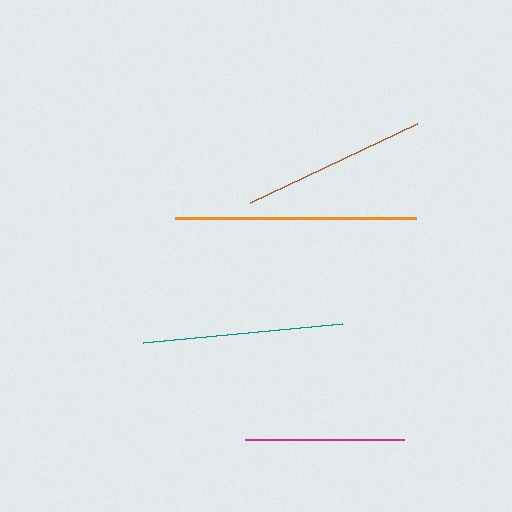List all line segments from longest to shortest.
From longest to shortest: orange, teal, brown, magenta.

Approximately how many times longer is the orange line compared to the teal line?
The orange line is approximately 1.2 times the length of the teal line.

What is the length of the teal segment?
The teal segment is approximately 200 pixels long.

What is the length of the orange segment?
The orange segment is approximately 241 pixels long.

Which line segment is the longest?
The orange line is the longest at approximately 241 pixels.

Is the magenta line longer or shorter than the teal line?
The teal line is longer than the magenta line.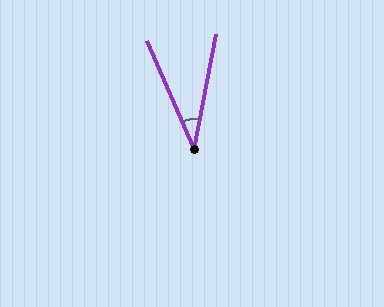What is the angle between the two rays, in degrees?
Approximately 34 degrees.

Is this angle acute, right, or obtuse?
It is acute.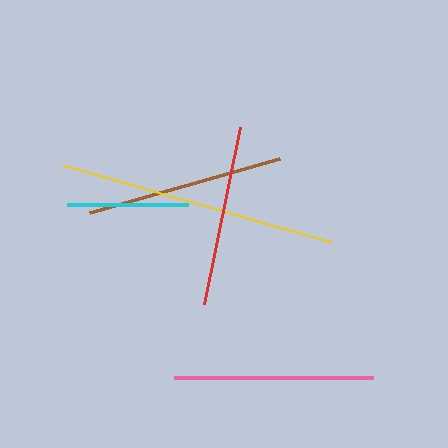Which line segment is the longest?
The yellow line is the longest at approximately 278 pixels.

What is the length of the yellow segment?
The yellow segment is approximately 278 pixels long.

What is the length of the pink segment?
The pink segment is approximately 198 pixels long.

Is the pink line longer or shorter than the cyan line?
The pink line is longer than the cyan line.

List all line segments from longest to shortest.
From longest to shortest: yellow, pink, brown, red, cyan.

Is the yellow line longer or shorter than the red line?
The yellow line is longer than the red line.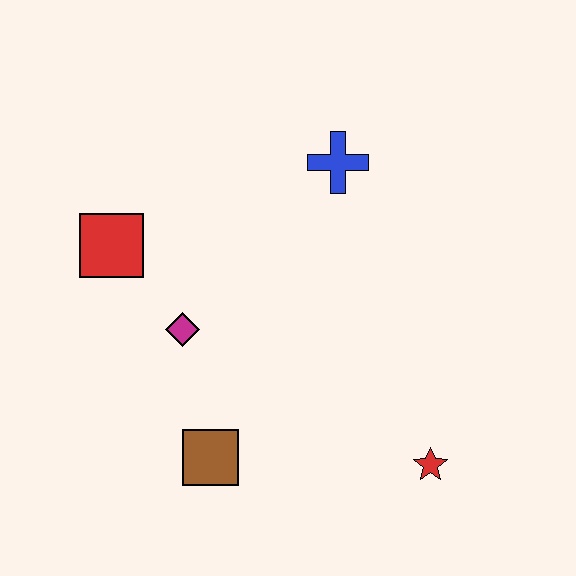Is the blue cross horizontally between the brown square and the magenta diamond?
No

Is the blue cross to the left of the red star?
Yes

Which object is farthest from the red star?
The red square is farthest from the red star.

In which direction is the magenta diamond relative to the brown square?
The magenta diamond is above the brown square.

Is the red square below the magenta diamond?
No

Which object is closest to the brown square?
The magenta diamond is closest to the brown square.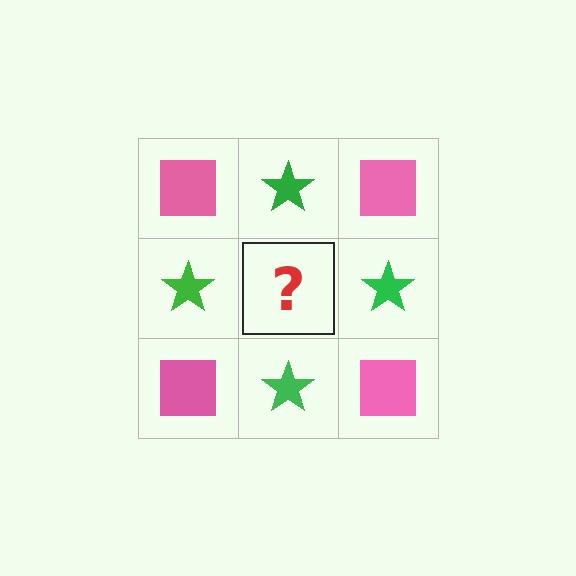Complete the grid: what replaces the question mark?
The question mark should be replaced with a pink square.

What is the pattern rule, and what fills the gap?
The rule is that it alternates pink square and green star in a checkerboard pattern. The gap should be filled with a pink square.